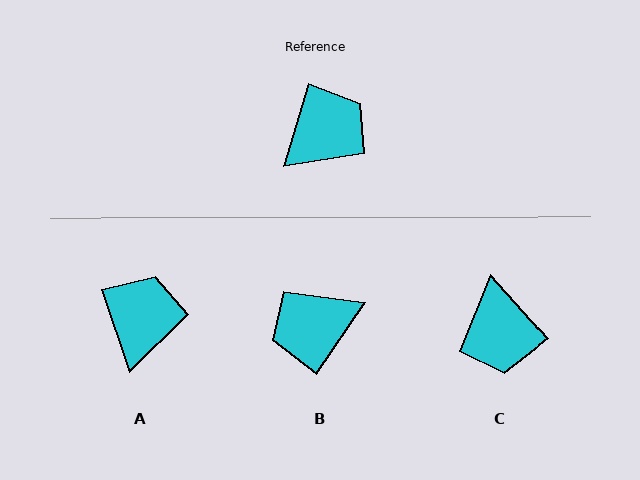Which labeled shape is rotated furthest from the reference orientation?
B, about 163 degrees away.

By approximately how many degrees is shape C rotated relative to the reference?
Approximately 121 degrees clockwise.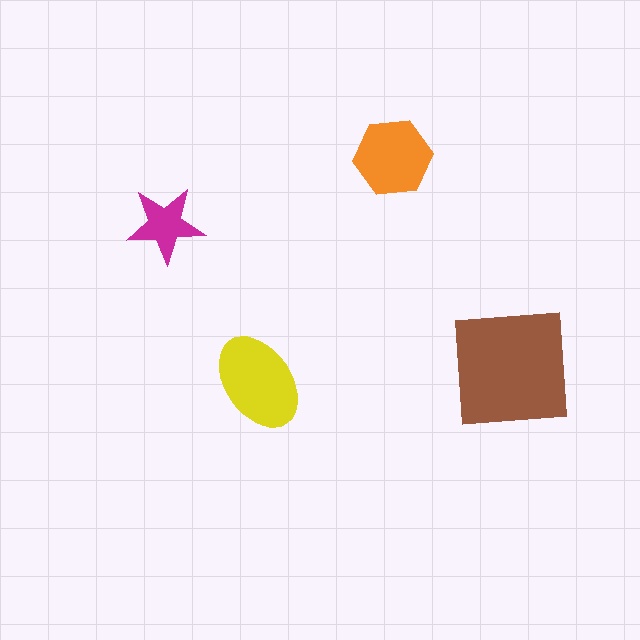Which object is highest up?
The orange hexagon is topmost.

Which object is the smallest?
The magenta star.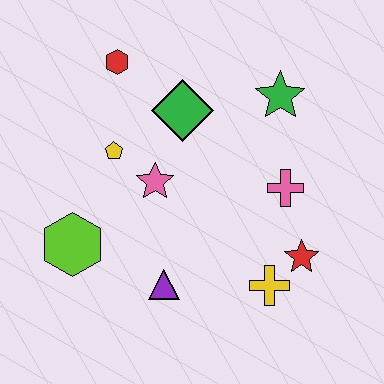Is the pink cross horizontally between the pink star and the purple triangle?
No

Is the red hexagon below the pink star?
No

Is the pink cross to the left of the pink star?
No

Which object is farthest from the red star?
The red hexagon is farthest from the red star.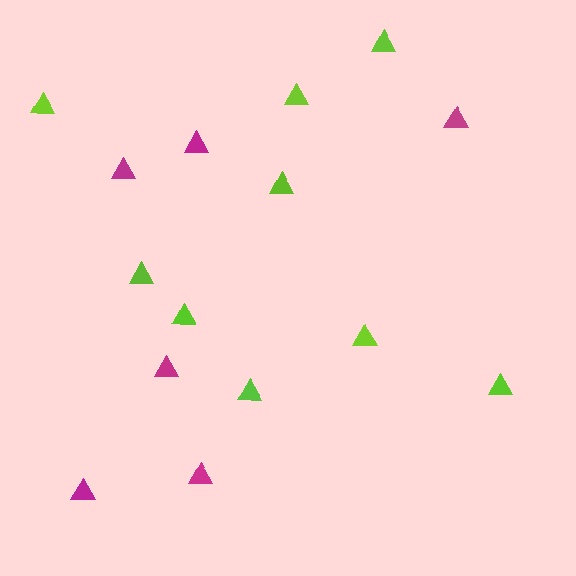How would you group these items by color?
There are 2 groups: one group of magenta triangles (6) and one group of lime triangles (9).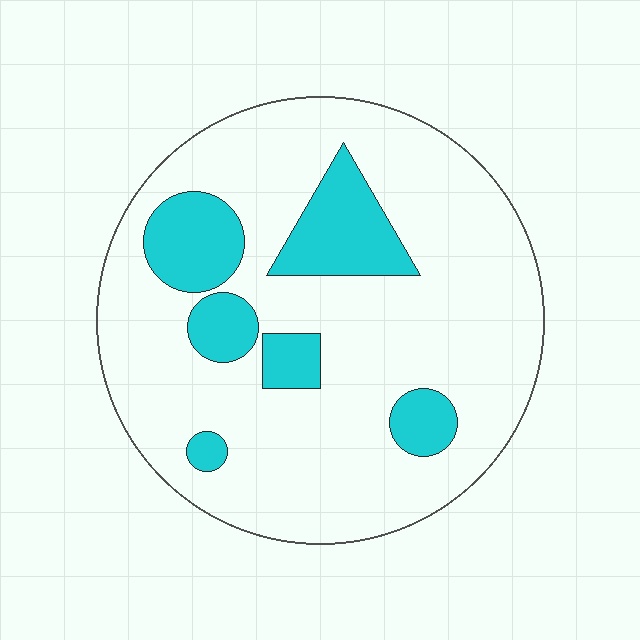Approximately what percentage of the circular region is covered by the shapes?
Approximately 20%.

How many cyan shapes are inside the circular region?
6.